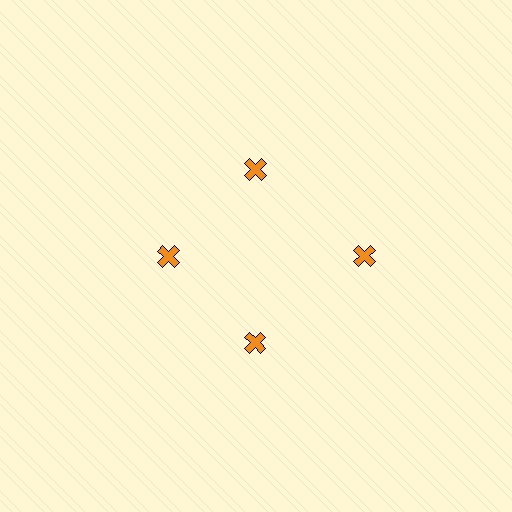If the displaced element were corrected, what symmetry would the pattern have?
It would have 4-fold rotational symmetry — the pattern would map onto itself every 90 degrees.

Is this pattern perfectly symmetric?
No. The 4 orange crosses are arranged in a ring, but one element near the 3 o'clock position is pushed outward from the center, breaking the 4-fold rotational symmetry.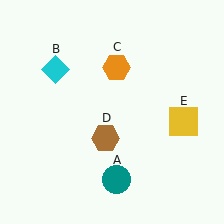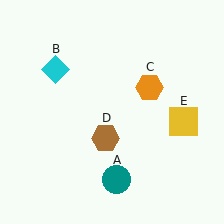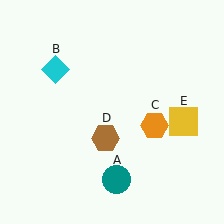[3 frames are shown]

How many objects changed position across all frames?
1 object changed position: orange hexagon (object C).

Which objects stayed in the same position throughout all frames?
Teal circle (object A) and cyan diamond (object B) and brown hexagon (object D) and yellow square (object E) remained stationary.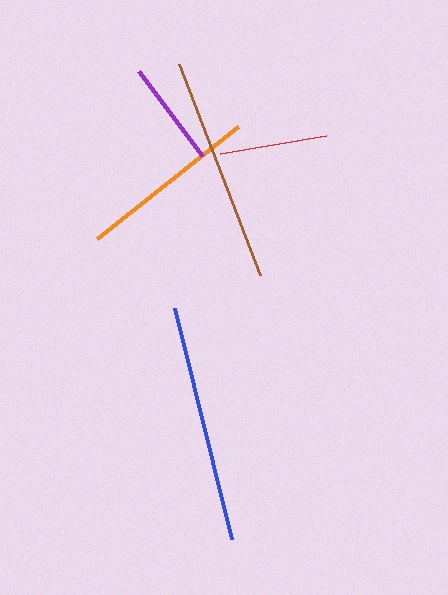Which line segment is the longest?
The blue line is the longest at approximately 237 pixels.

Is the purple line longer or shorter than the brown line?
The brown line is longer than the purple line.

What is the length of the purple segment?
The purple segment is approximately 107 pixels long.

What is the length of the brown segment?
The brown segment is approximately 225 pixels long.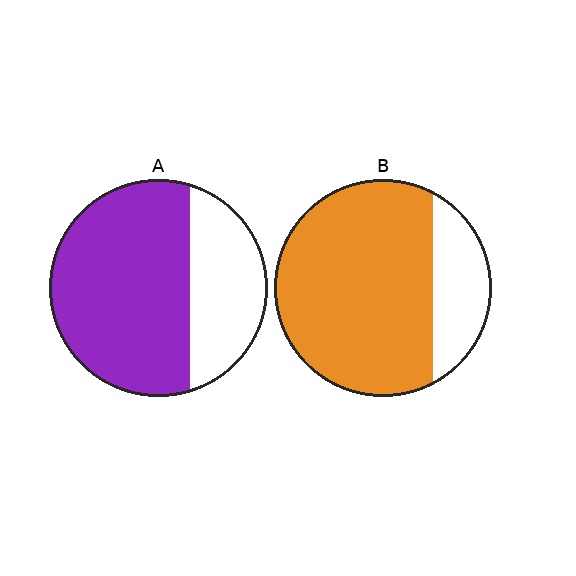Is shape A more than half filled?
Yes.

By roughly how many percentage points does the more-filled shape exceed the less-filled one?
By roughly 10 percentage points (B over A).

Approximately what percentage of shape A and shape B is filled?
A is approximately 70% and B is approximately 80%.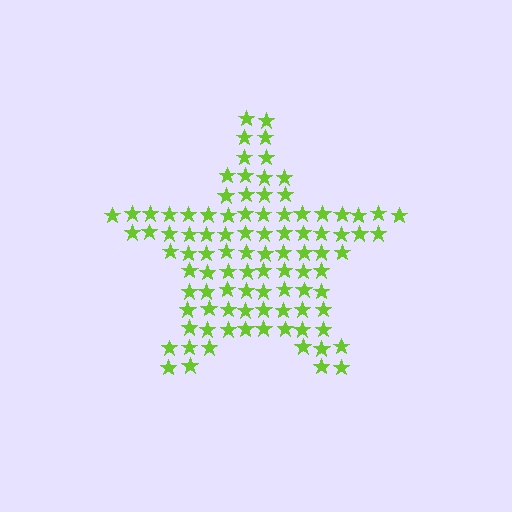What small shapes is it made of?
It is made of small stars.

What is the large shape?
The large shape is a star.